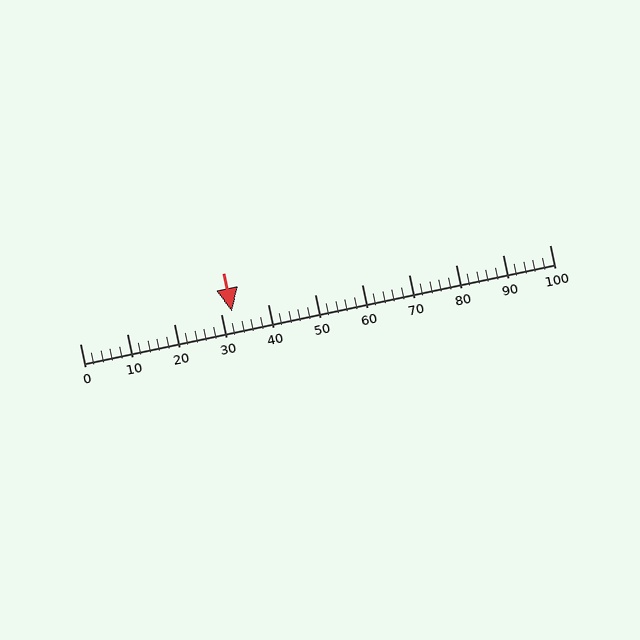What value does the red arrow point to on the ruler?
The red arrow points to approximately 32.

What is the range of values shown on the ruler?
The ruler shows values from 0 to 100.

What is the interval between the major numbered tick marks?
The major tick marks are spaced 10 units apart.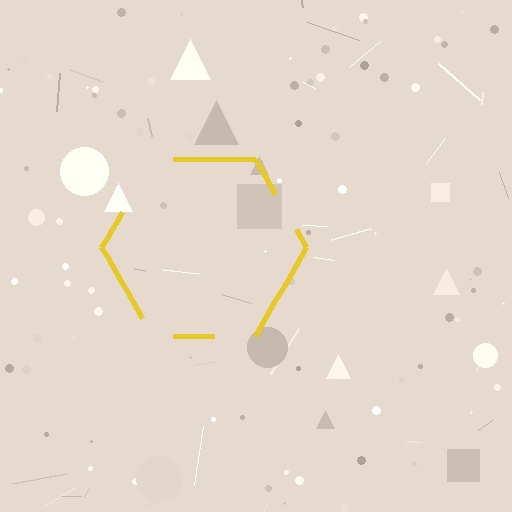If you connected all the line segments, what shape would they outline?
They would outline a hexagon.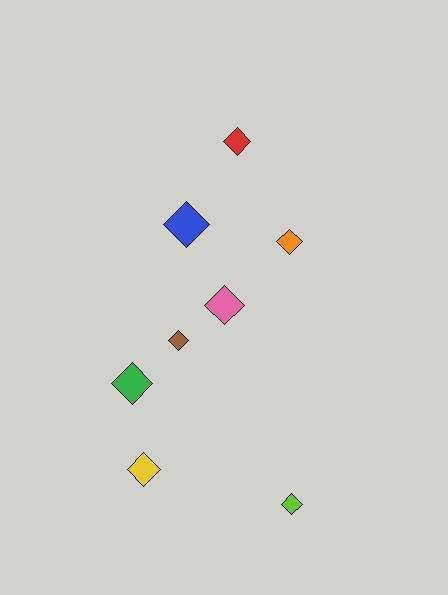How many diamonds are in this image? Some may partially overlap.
There are 8 diamonds.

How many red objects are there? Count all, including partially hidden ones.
There is 1 red object.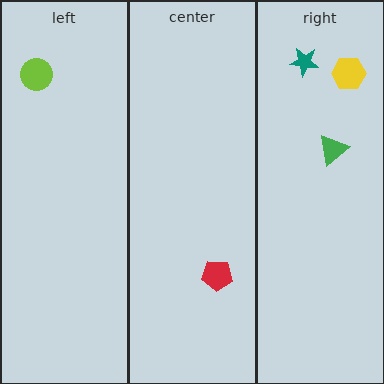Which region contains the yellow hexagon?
The right region.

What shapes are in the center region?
The red pentagon.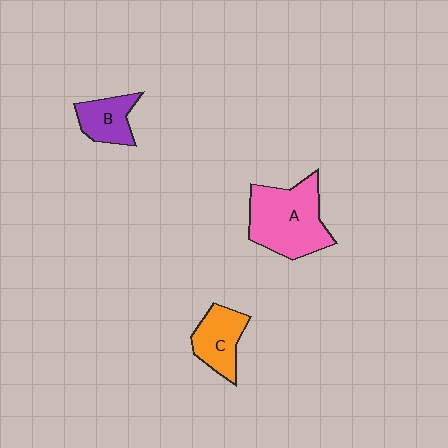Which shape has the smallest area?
Shape B (purple).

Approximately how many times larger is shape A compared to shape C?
Approximately 1.8 times.